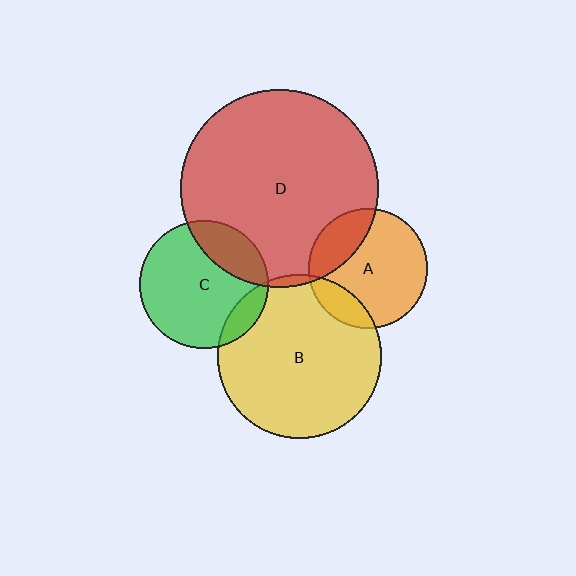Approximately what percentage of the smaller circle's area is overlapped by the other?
Approximately 25%.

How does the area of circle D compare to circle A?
Approximately 2.8 times.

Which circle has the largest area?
Circle D (red).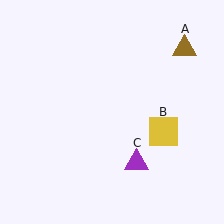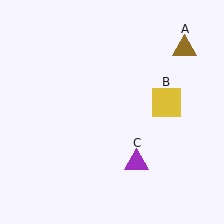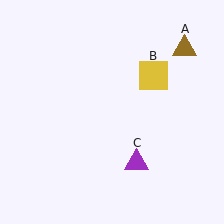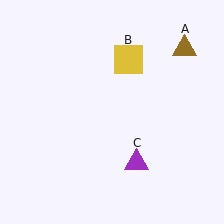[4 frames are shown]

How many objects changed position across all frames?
1 object changed position: yellow square (object B).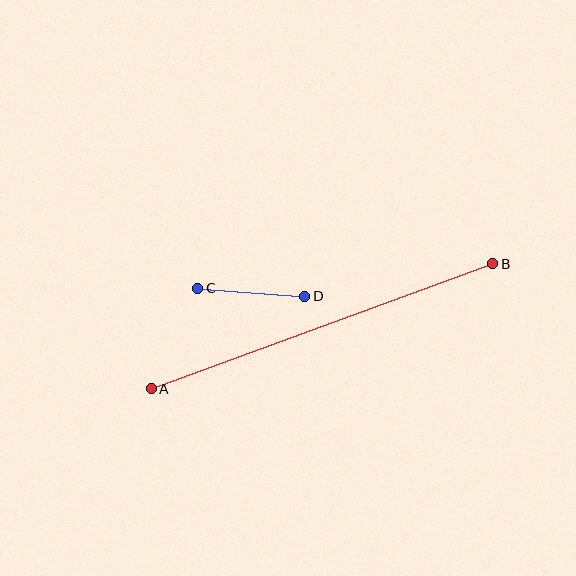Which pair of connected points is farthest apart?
Points A and B are farthest apart.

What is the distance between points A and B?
The distance is approximately 363 pixels.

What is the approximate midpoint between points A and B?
The midpoint is at approximately (322, 326) pixels.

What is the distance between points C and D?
The distance is approximately 107 pixels.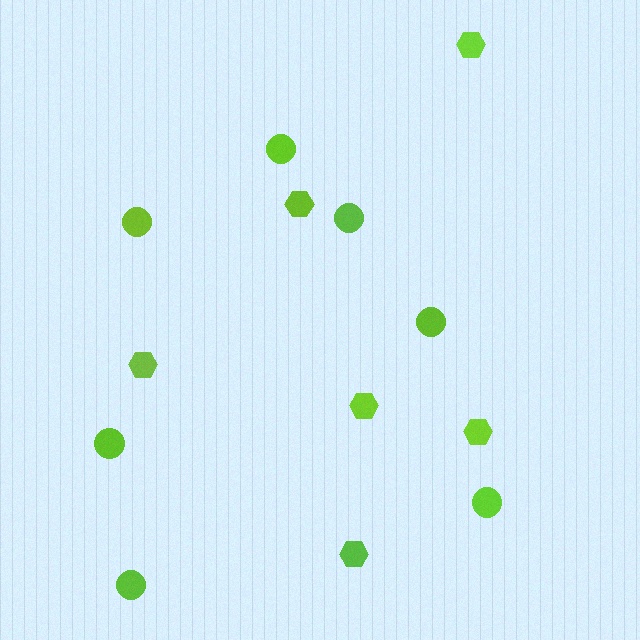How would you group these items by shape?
There are 2 groups: one group of hexagons (6) and one group of circles (7).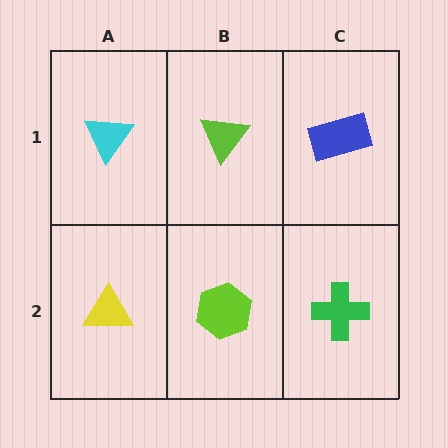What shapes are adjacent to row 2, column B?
A lime triangle (row 1, column B), a yellow triangle (row 2, column A), a green cross (row 2, column C).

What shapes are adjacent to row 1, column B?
A lime hexagon (row 2, column B), a cyan triangle (row 1, column A), a blue rectangle (row 1, column C).